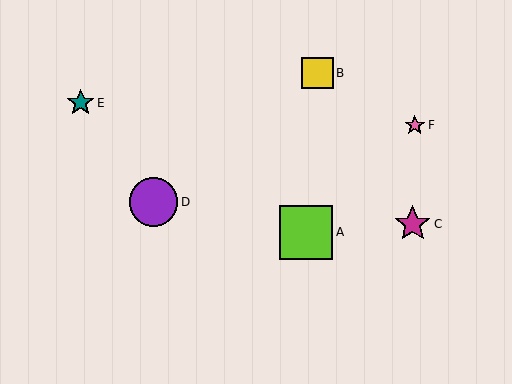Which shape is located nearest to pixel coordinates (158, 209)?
The purple circle (labeled D) at (154, 202) is nearest to that location.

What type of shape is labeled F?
Shape F is a pink star.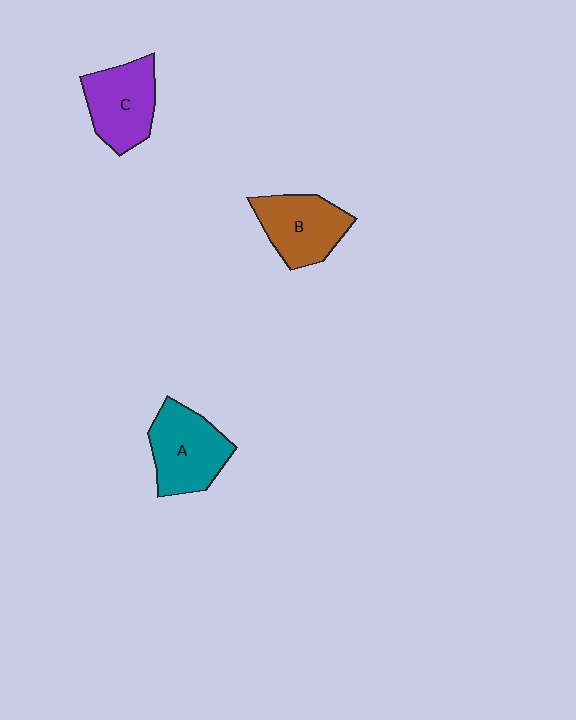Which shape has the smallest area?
Shape B (brown).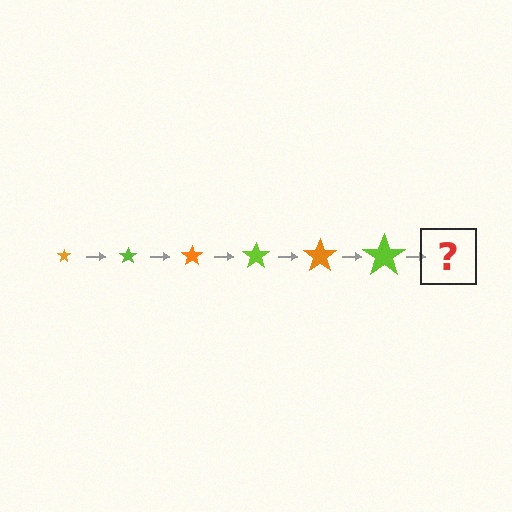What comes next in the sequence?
The next element should be an orange star, larger than the previous one.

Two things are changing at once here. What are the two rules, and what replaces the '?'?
The two rules are that the star grows larger each step and the color cycles through orange and lime. The '?' should be an orange star, larger than the previous one.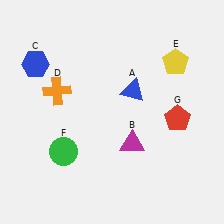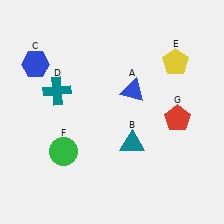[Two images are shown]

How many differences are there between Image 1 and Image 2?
There are 2 differences between the two images.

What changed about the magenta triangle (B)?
In Image 1, B is magenta. In Image 2, it changed to teal.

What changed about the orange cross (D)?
In Image 1, D is orange. In Image 2, it changed to teal.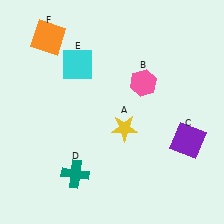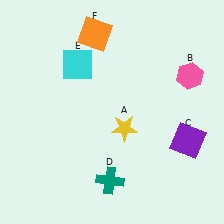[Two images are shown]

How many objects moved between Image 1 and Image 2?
3 objects moved between the two images.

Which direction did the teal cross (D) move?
The teal cross (D) moved right.